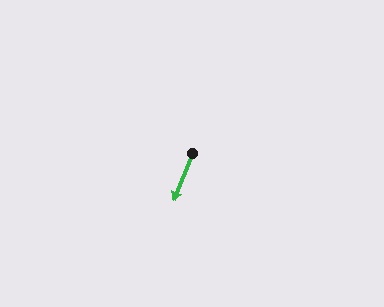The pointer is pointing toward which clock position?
Roughly 7 o'clock.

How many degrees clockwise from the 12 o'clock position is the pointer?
Approximately 202 degrees.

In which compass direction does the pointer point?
South.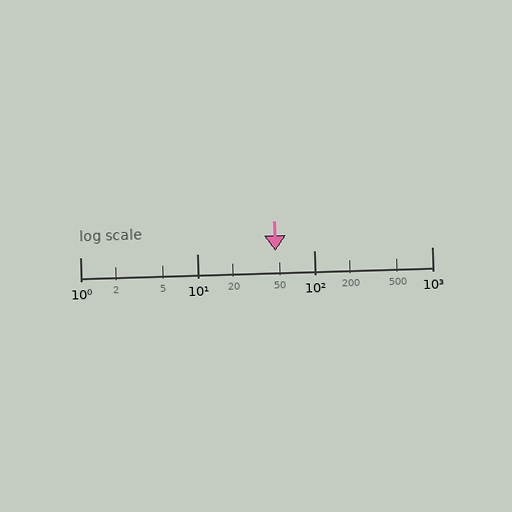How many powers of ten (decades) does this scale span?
The scale spans 3 decades, from 1 to 1000.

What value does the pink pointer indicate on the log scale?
The pointer indicates approximately 46.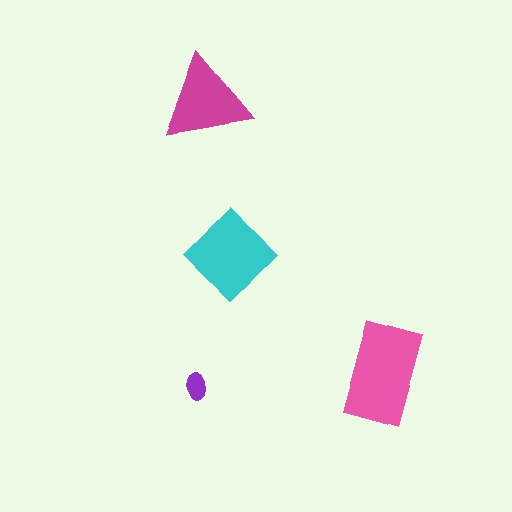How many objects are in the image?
There are 4 objects in the image.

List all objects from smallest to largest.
The purple ellipse, the magenta triangle, the cyan diamond, the pink rectangle.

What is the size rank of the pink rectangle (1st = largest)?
1st.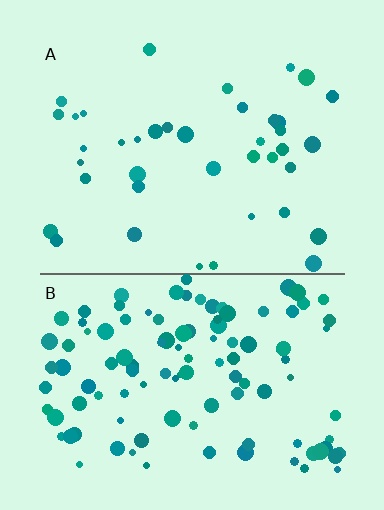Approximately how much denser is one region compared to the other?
Approximately 2.9× — region B over region A.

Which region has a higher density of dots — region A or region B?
B (the bottom).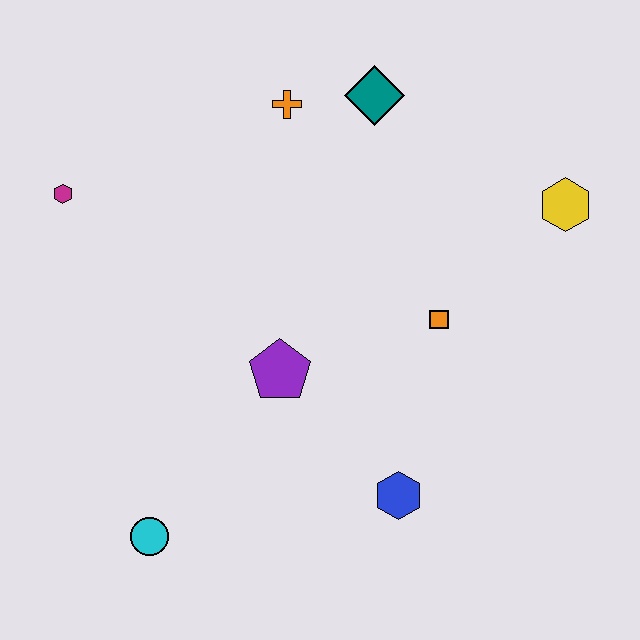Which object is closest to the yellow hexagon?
The orange square is closest to the yellow hexagon.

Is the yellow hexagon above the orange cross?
No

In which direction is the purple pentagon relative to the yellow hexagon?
The purple pentagon is to the left of the yellow hexagon.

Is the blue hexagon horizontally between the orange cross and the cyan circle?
No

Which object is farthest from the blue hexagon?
The magenta hexagon is farthest from the blue hexagon.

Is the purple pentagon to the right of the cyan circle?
Yes